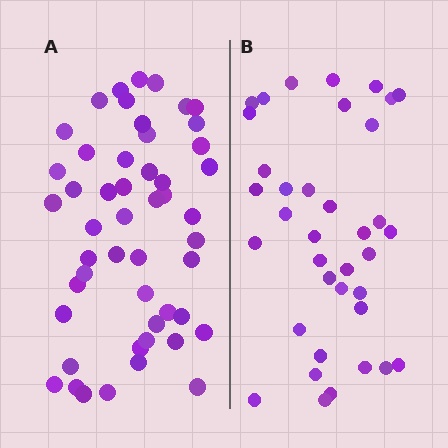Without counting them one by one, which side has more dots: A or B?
Region A (the left region) has more dots.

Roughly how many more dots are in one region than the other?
Region A has approximately 15 more dots than region B.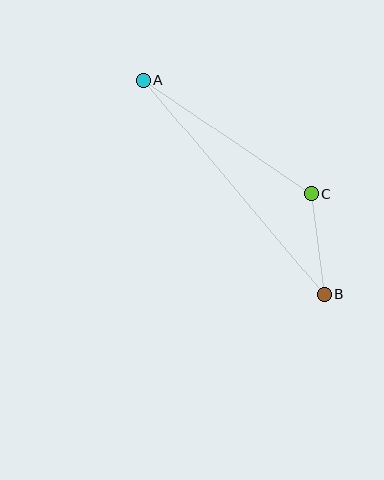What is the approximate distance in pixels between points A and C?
The distance between A and C is approximately 203 pixels.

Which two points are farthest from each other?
Points A and B are farthest from each other.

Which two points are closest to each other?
Points B and C are closest to each other.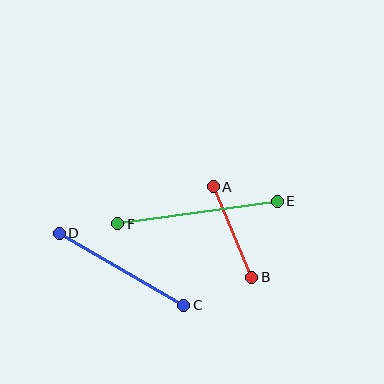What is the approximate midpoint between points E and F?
The midpoint is at approximately (198, 212) pixels.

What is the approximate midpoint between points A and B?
The midpoint is at approximately (233, 232) pixels.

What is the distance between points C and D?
The distance is approximately 144 pixels.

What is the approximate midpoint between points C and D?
The midpoint is at approximately (121, 269) pixels.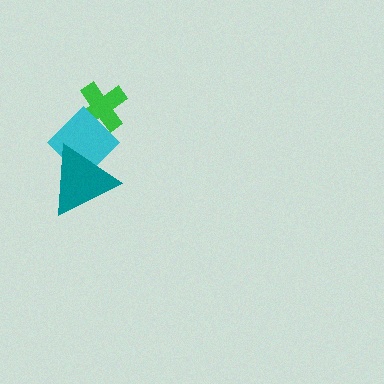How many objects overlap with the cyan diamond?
2 objects overlap with the cyan diamond.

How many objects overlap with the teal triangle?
1 object overlaps with the teal triangle.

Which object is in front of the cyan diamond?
The teal triangle is in front of the cyan diamond.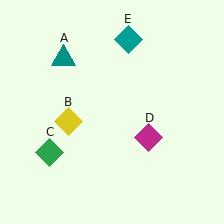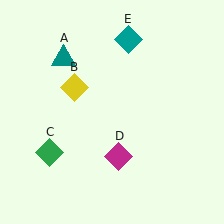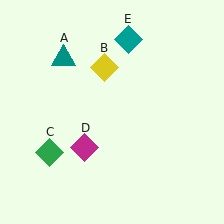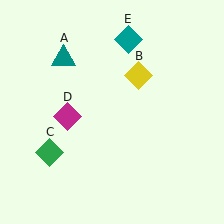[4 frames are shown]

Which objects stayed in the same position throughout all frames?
Teal triangle (object A) and green diamond (object C) and teal diamond (object E) remained stationary.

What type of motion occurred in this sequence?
The yellow diamond (object B), magenta diamond (object D) rotated clockwise around the center of the scene.